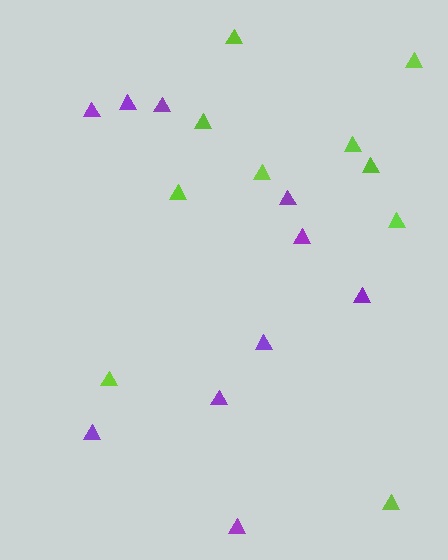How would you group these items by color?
There are 2 groups: one group of lime triangles (10) and one group of purple triangles (10).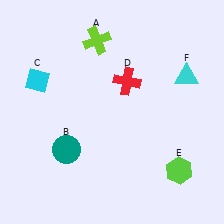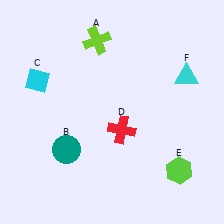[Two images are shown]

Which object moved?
The red cross (D) moved down.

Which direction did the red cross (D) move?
The red cross (D) moved down.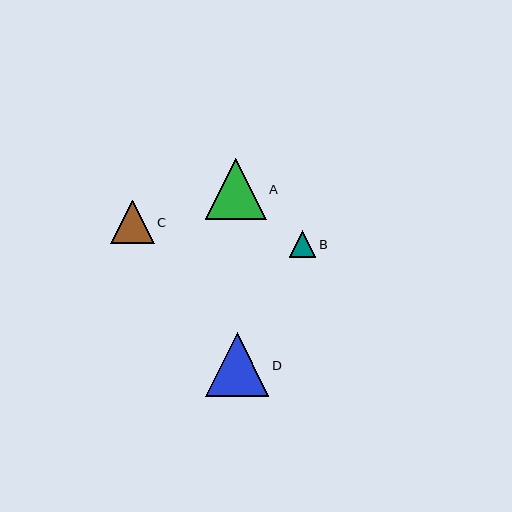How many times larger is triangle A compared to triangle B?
Triangle A is approximately 2.3 times the size of triangle B.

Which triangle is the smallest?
Triangle B is the smallest with a size of approximately 27 pixels.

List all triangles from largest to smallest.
From largest to smallest: D, A, C, B.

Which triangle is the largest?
Triangle D is the largest with a size of approximately 63 pixels.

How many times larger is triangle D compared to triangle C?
Triangle D is approximately 1.5 times the size of triangle C.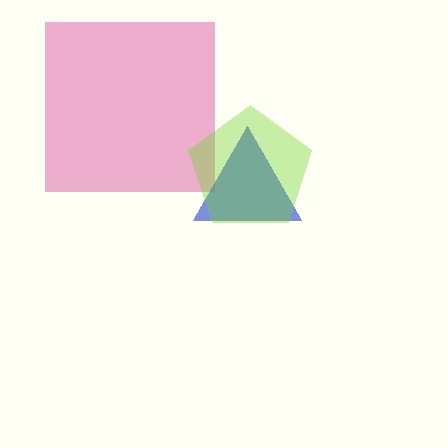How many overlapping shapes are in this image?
There are 3 overlapping shapes in the image.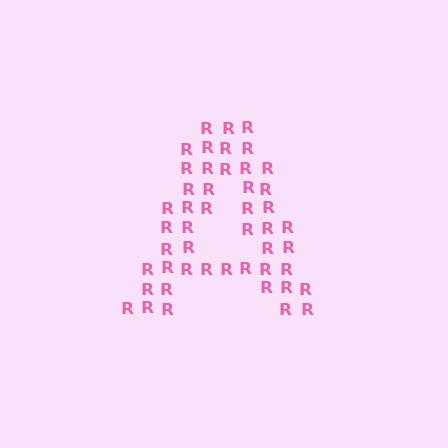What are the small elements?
The small elements are letter R's.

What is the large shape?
The large shape is the letter A.